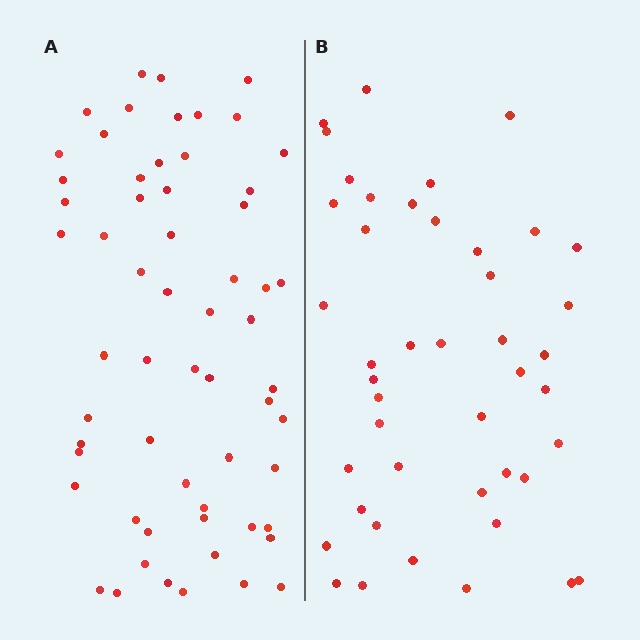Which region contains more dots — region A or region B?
Region A (the left region) has more dots.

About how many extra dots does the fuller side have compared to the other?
Region A has approximately 15 more dots than region B.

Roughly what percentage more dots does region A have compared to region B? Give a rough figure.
About 35% more.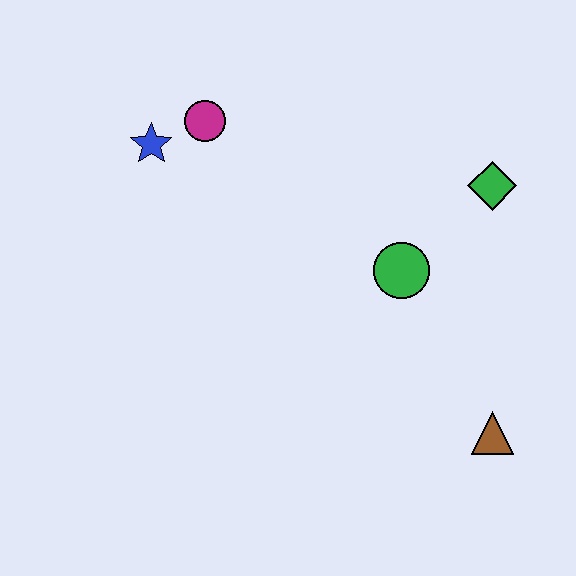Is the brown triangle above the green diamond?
No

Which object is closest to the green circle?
The green diamond is closest to the green circle.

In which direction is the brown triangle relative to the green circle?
The brown triangle is below the green circle.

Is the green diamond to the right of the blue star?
Yes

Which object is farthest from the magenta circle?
The brown triangle is farthest from the magenta circle.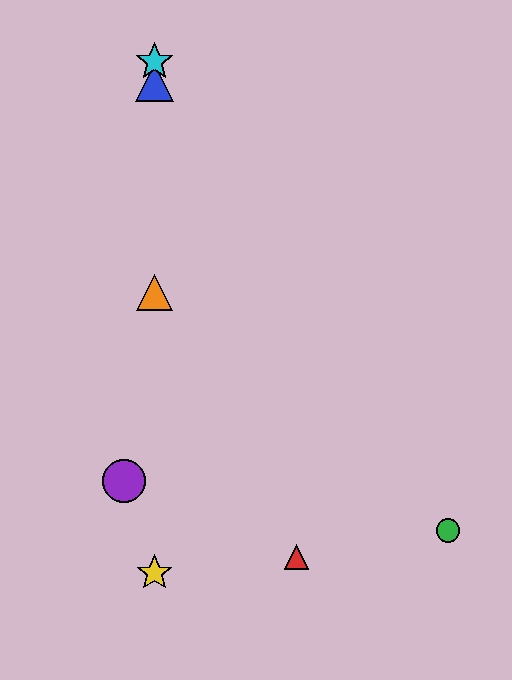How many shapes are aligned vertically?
4 shapes (the blue triangle, the yellow star, the orange triangle, the cyan star) are aligned vertically.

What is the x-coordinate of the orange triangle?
The orange triangle is at x≈154.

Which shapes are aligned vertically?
The blue triangle, the yellow star, the orange triangle, the cyan star are aligned vertically.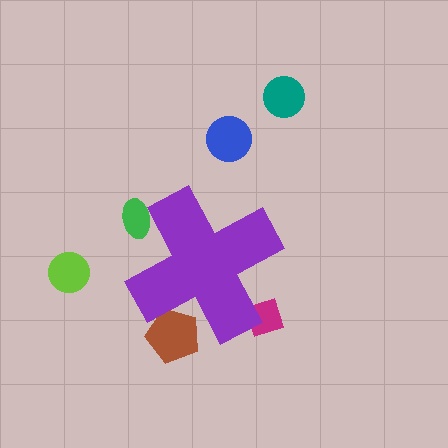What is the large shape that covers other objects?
A purple cross.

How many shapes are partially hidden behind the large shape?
3 shapes are partially hidden.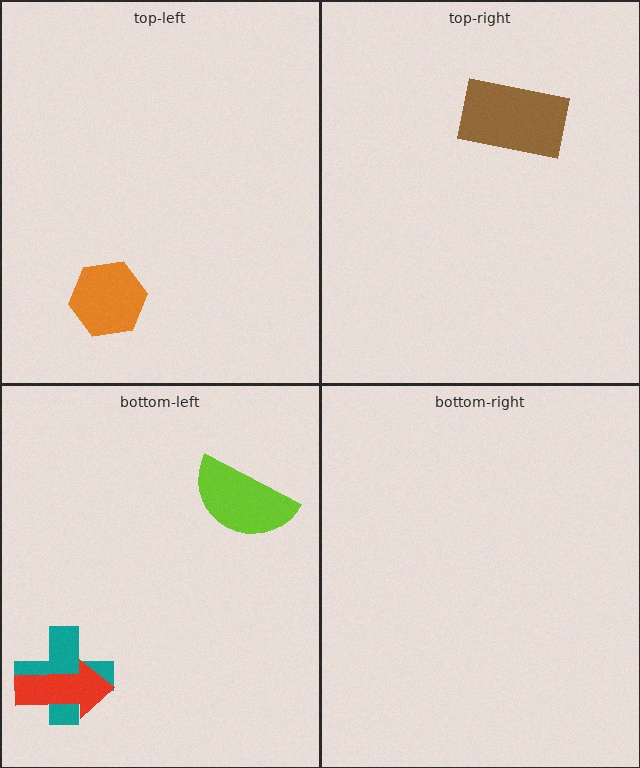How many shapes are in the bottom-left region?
3.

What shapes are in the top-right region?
The brown rectangle.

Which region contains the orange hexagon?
The top-left region.